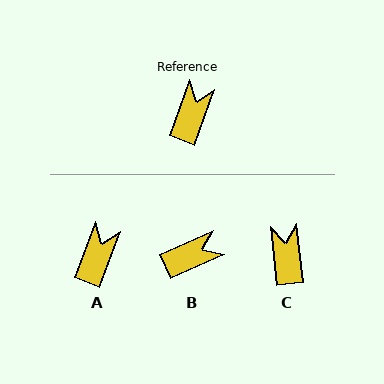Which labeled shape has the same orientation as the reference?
A.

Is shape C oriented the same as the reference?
No, it is off by about 26 degrees.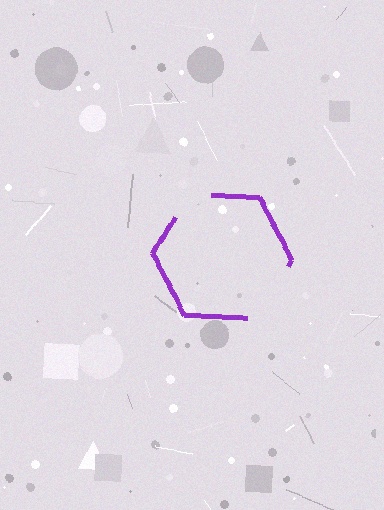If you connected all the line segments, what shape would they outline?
They would outline a hexagon.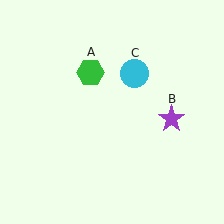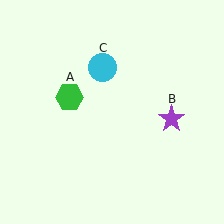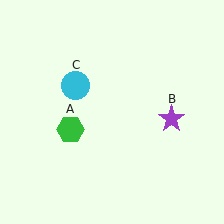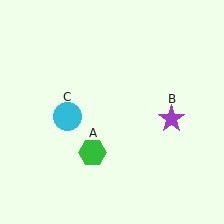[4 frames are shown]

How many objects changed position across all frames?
2 objects changed position: green hexagon (object A), cyan circle (object C).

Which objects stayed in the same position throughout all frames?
Purple star (object B) remained stationary.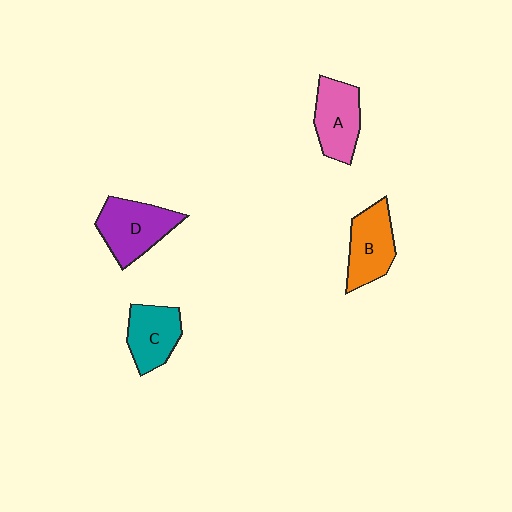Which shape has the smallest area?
Shape C (teal).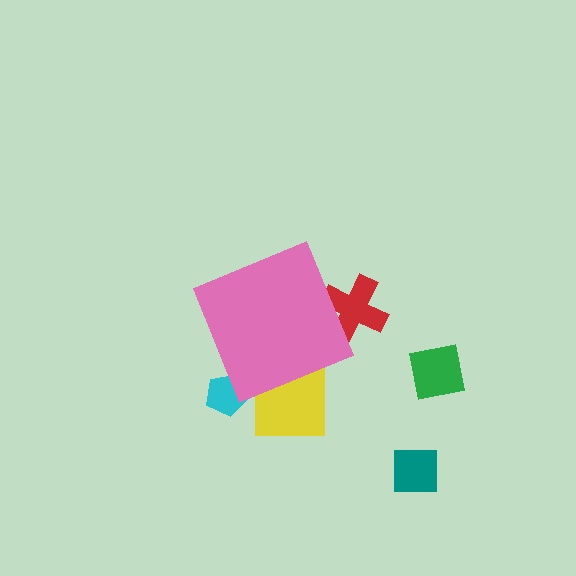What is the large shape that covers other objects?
A pink diamond.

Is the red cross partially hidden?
Yes, the red cross is partially hidden behind the pink diamond.